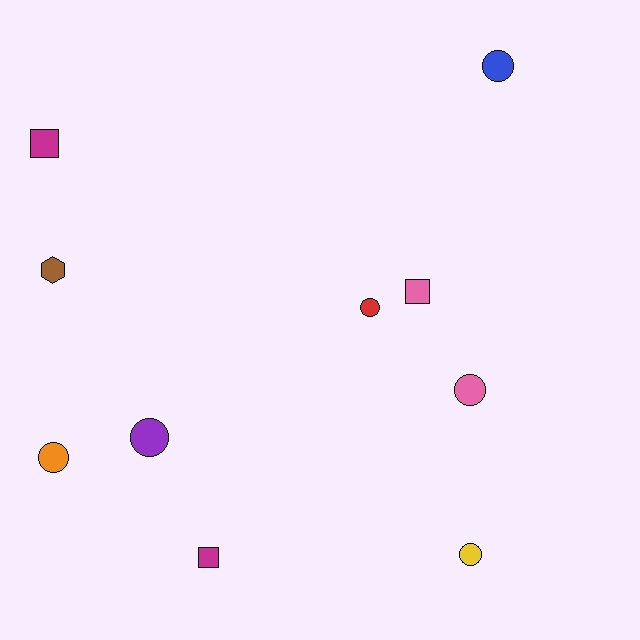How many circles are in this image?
There are 6 circles.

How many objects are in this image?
There are 10 objects.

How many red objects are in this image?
There is 1 red object.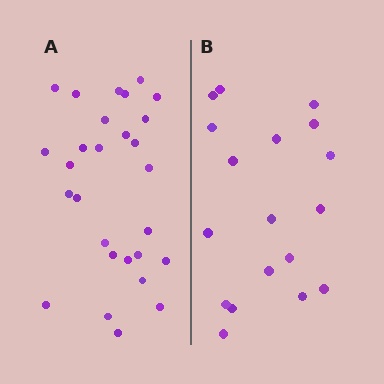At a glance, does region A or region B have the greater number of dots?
Region A (the left region) has more dots.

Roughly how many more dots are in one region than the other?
Region A has roughly 10 or so more dots than region B.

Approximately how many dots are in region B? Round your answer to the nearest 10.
About 20 dots. (The exact count is 18, which rounds to 20.)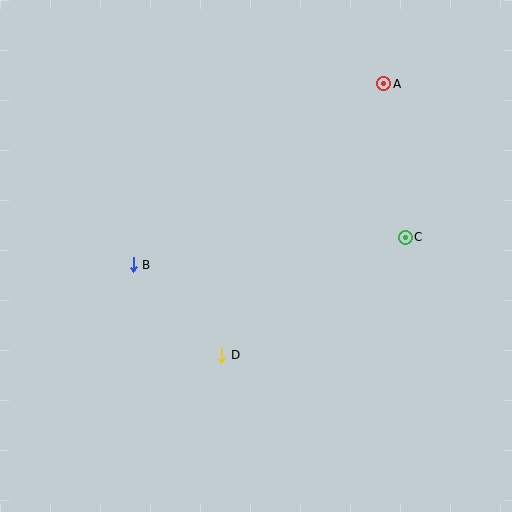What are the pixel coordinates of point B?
Point B is at (133, 265).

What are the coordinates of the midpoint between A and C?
The midpoint between A and C is at (394, 160).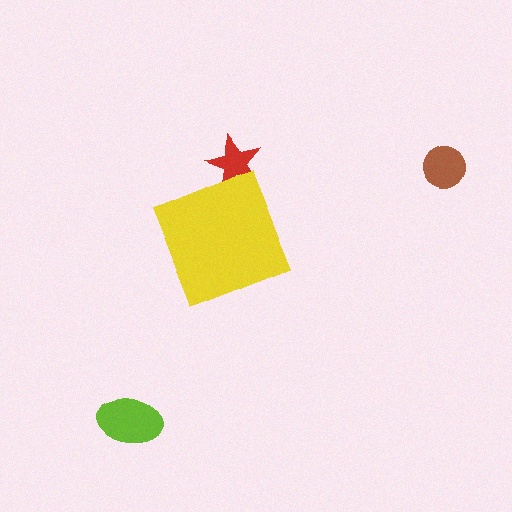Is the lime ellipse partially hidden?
No, the lime ellipse is fully visible.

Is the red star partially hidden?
Yes, the red star is partially hidden behind the yellow diamond.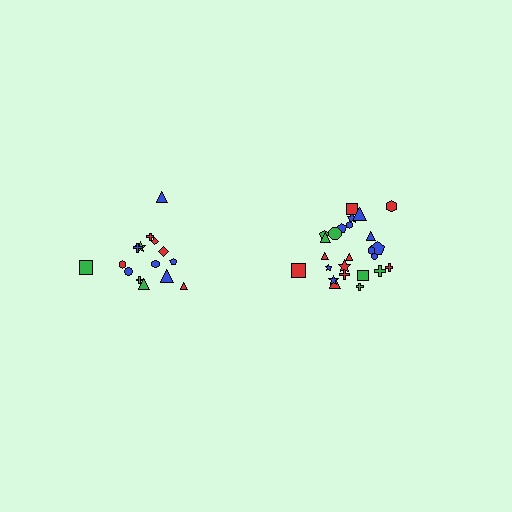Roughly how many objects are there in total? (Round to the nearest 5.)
Roughly 40 objects in total.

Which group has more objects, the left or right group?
The right group.